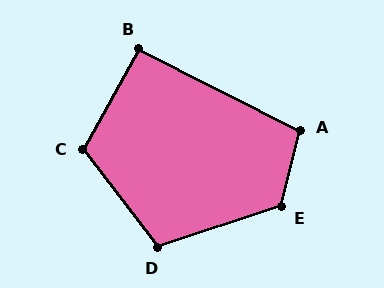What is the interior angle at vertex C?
Approximately 114 degrees (obtuse).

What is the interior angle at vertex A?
Approximately 103 degrees (obtuse).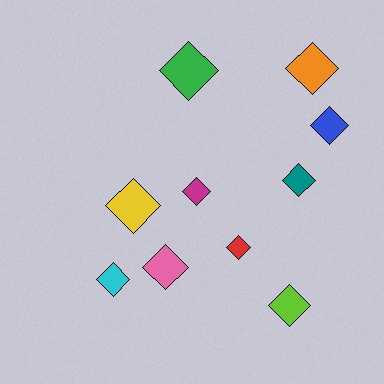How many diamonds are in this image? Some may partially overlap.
There are 10 diamonds.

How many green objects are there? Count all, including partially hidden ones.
There is 1 green object.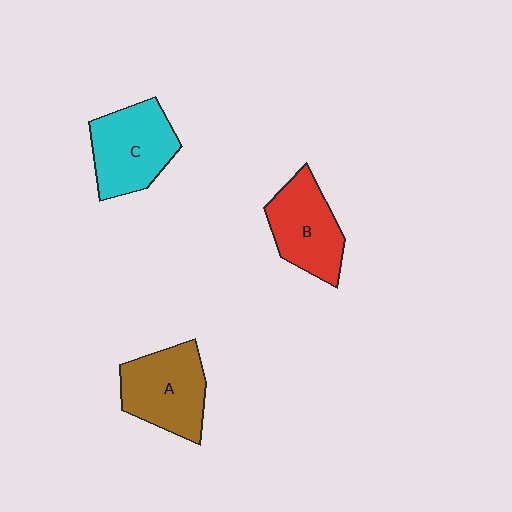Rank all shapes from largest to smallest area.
From largest to smallest: A (brown), C (cyan), B (red).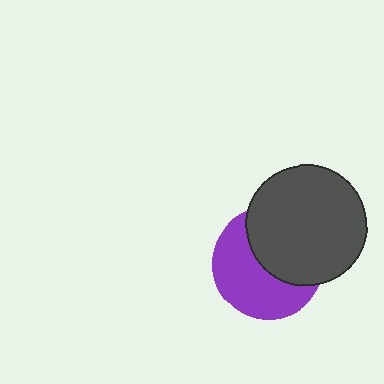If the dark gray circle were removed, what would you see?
You would see the complete purple circle.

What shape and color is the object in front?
The object in front is a dark gray circle.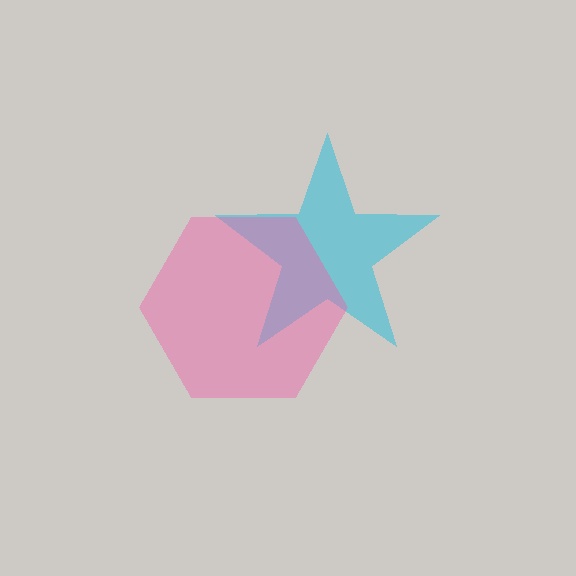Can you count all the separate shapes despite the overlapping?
Yes, there are 2 separate shapes.